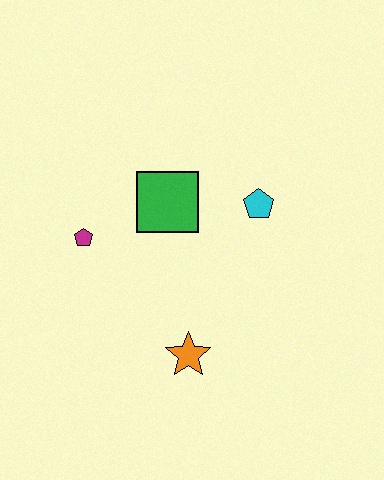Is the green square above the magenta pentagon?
Yes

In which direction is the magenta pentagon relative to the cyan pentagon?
The magenta pentagon is to the left of the cyan pentagon.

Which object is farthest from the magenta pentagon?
The cyan pentagon is farthest from the magenta pentagon.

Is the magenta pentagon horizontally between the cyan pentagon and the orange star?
No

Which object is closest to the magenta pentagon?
The green square is closest to the magenta pentagon.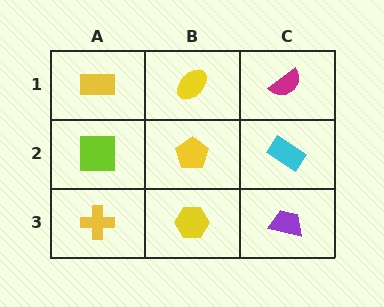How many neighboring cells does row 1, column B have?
3.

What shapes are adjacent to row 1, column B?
A yellow pentagon (row 2, column B), a yellow rectangle (row 1, column A), a magenta semicircle (row 1, column C).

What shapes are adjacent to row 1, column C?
A cyan rectangle (row 2, column C), a yellow ellipse (row 1, column B).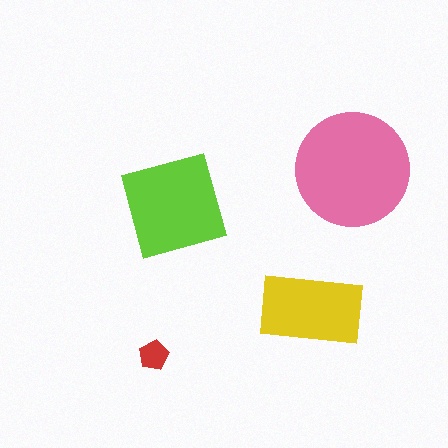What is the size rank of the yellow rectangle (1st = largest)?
3rd.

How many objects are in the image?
There are 4 objects in the image.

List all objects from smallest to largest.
The red pentagon, the yellow rectangle, the lime diamond, the pink circle.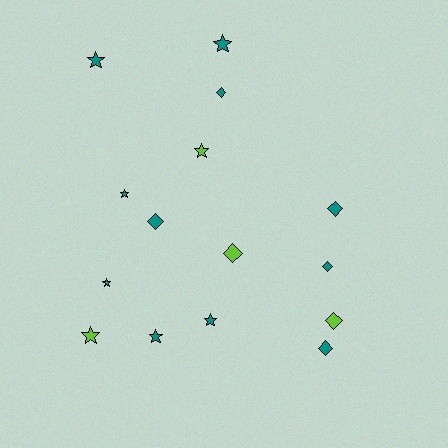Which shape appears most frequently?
Star, with 8 objects.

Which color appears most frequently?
Teal, with 11 objects.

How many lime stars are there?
There are 2 lime stars.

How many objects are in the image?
There are 15 objects.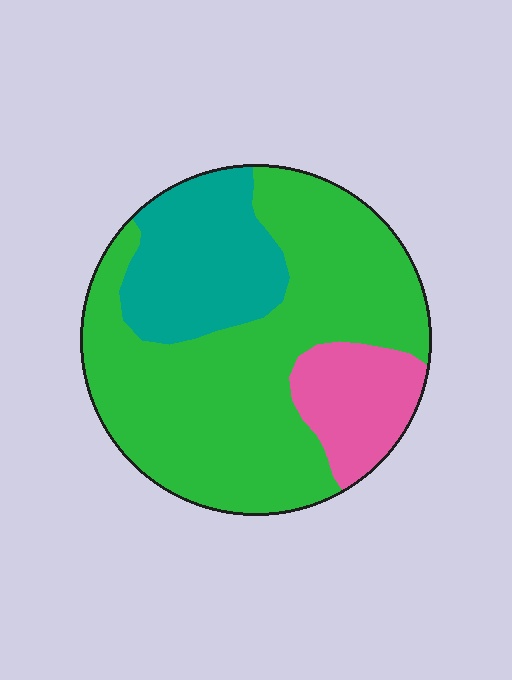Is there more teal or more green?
Green.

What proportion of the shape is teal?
Teal takes up about one fifth (1/5) of the shape.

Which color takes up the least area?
Pink, at roughly 15%.